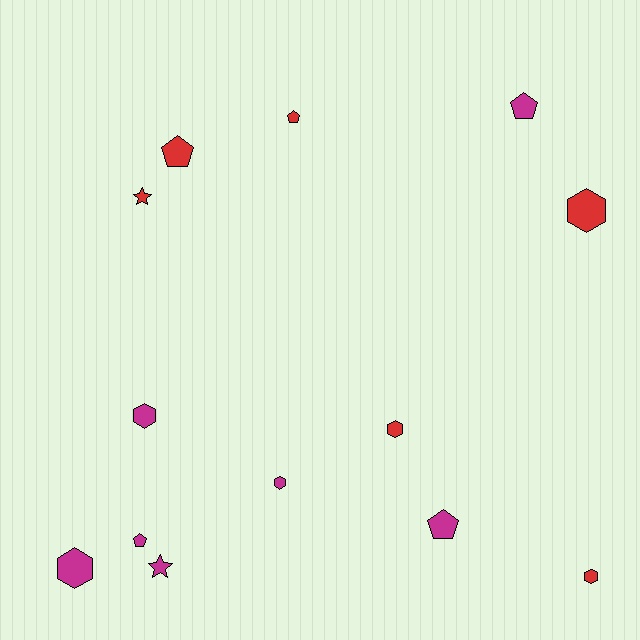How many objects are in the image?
There are 13 objects.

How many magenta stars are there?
There is 1 magenta star.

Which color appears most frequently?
Magenta, with 7 objects.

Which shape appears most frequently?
Hexagon, with 6 objects.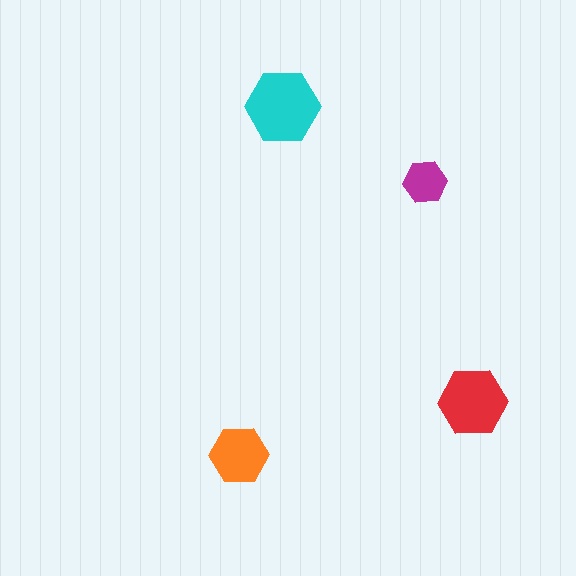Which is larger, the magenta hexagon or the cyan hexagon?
The cyan one.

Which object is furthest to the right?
The red hexagon is rightmost.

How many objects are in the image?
There are 4 objects in the image.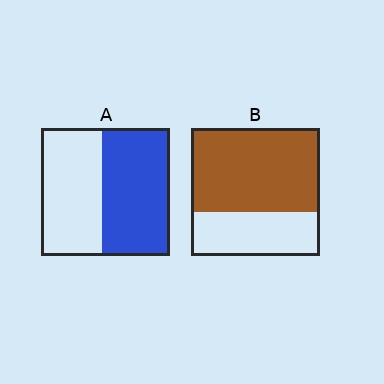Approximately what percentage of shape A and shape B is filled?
A is approximately 55% and B is approximately 65%.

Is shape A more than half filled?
Roughly half.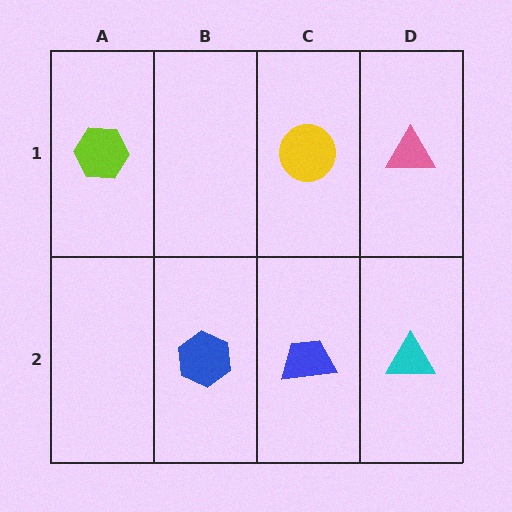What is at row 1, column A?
A lime hexagon.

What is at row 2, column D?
A cyan triangle.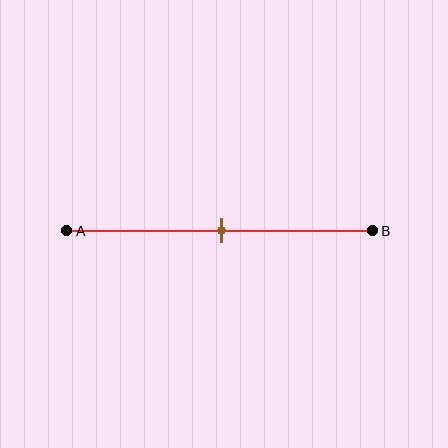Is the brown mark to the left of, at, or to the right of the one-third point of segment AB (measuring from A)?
The brown mark is to the right of the one-third point of segment AB.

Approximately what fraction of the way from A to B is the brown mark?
The brown mark is approximately 50% of the way from A to B.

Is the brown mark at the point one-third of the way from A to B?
No, the mark is at about 50% from A, not at the 33% one-third point.